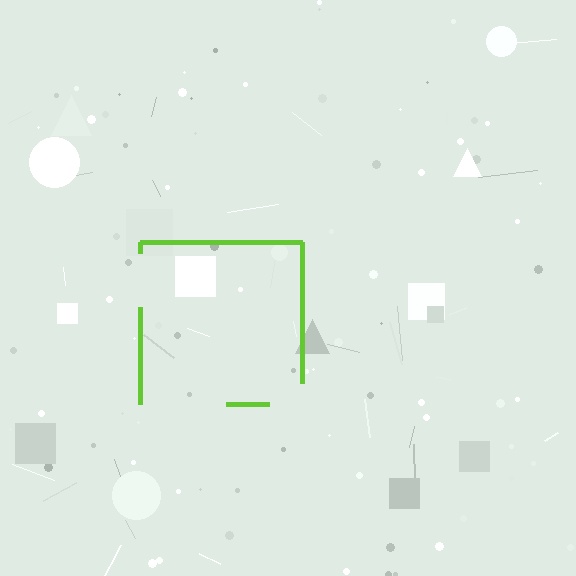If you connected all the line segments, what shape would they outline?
They would outline a square.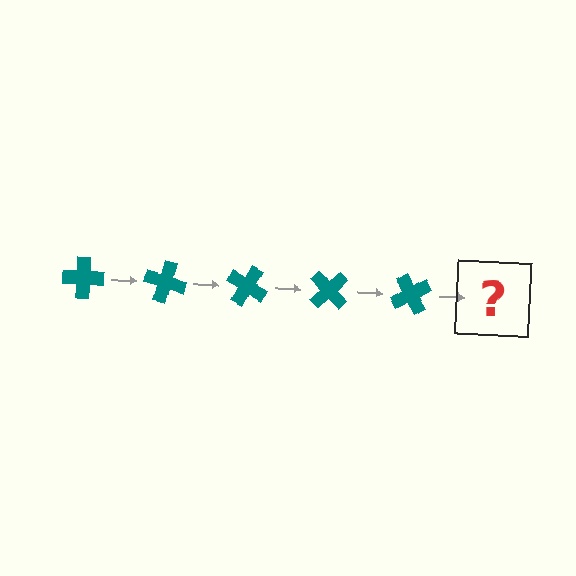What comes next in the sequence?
The next element should be a teal cross rotated 75 degrees.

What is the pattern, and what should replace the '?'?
The pattern is that the cross rotates 15 degrees each step. The '?' should be a teal cross rotated 75 degrees.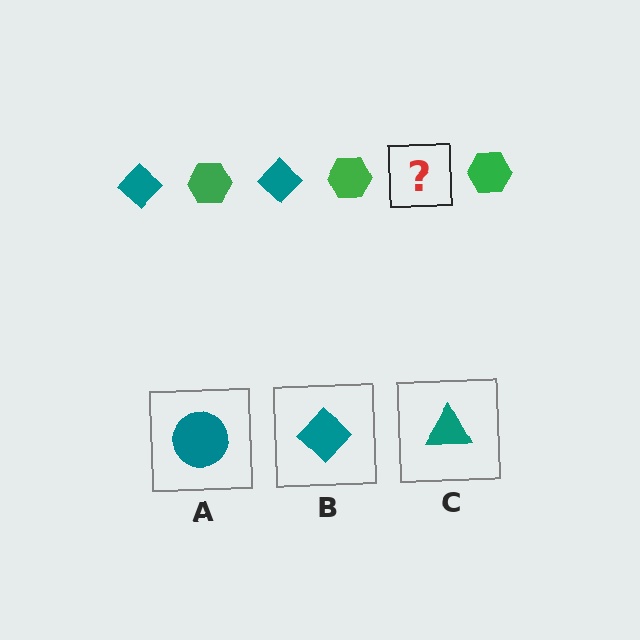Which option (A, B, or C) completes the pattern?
B.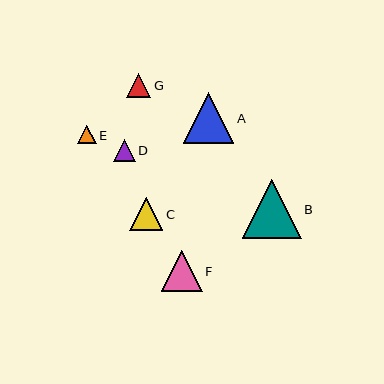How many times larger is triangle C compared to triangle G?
Triangle C is approximately 1.4 times the size of triangle G.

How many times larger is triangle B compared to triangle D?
Triangle B is approximately 2.7 times the size of triangle D.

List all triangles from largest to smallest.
From largest to smallest: B, A, F, C, G, D, E.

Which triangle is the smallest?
Triangle E is the smallest with a size of approximately 18 pixels.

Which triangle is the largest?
Triangle B is the largest with a size of approximately 59 pixels.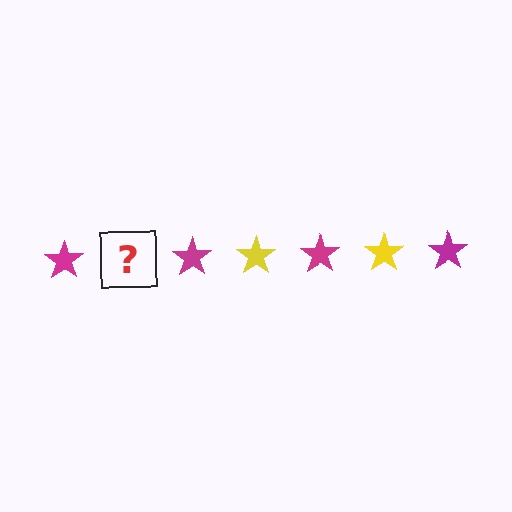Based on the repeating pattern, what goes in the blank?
The blank should be a yellow star.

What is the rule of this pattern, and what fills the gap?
The rule is that the pattern cycles through magenta, yellow stars. The gap should be filled with a yellow star.